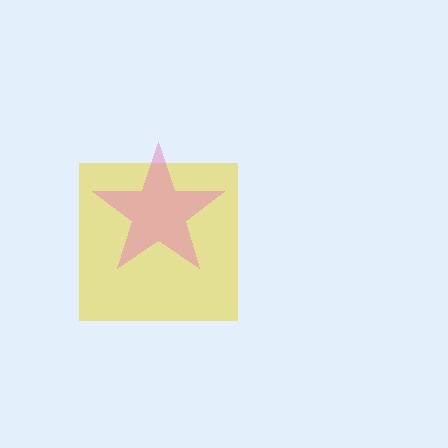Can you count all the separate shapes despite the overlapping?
Yes, there are 2 separate shapes.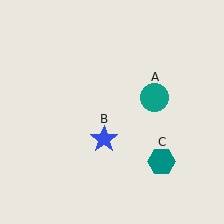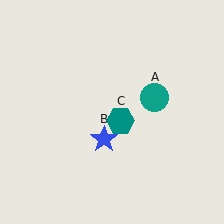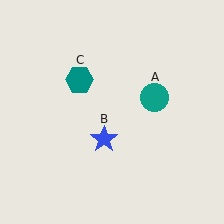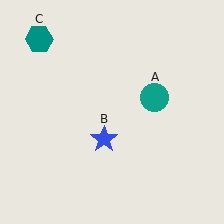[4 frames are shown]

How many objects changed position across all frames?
1 object changed position: teal hexagon (object C).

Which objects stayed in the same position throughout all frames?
Teal circle (object A) and blue star (object B) remained stationary.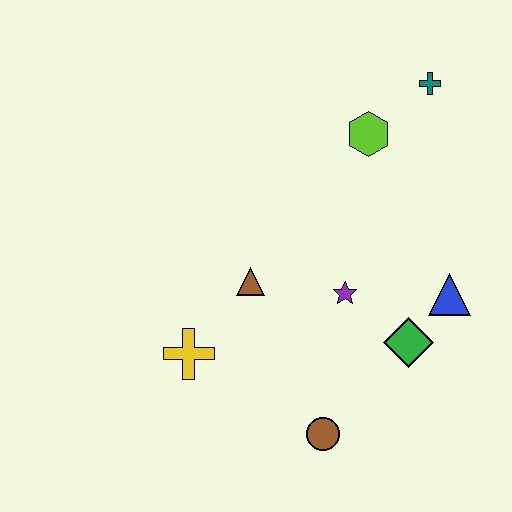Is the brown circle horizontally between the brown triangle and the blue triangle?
Yes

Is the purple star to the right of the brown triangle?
Yes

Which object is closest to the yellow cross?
The brown triangle is closest to the yellow cross.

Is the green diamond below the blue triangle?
Yes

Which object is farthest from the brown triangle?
The teal cross is farthest from the brown triangle.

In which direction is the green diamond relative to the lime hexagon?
The green diamond is below the lime hexagon.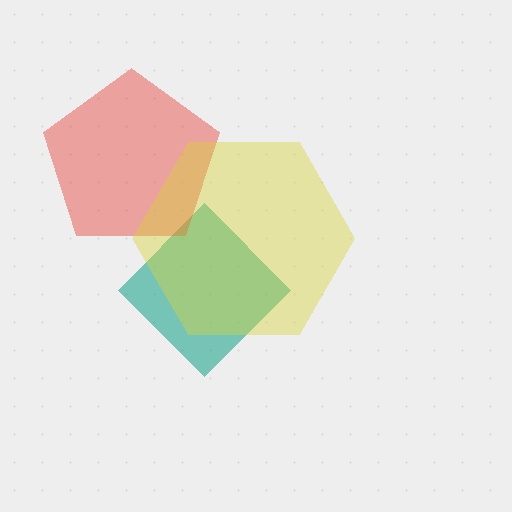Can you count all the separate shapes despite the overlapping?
Yes, there are 3 separate shapes.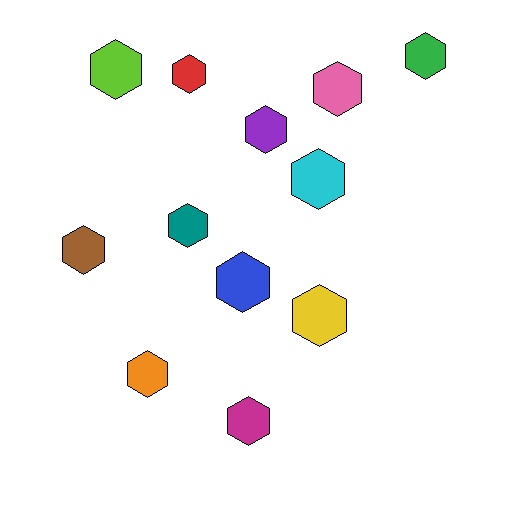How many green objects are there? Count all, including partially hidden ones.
There is 1 green object.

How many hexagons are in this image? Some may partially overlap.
There are 12 hexagons.